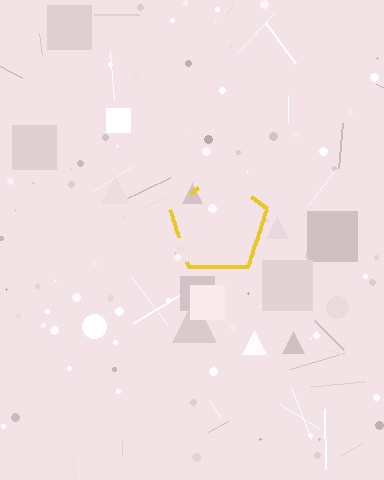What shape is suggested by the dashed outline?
The dashed outline suggests a pentagon.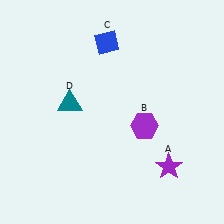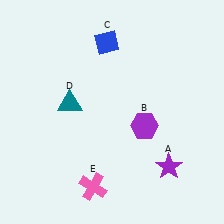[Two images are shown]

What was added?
A pink cross (E) was added in Image 2.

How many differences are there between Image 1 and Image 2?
There is 1 difference between the two images.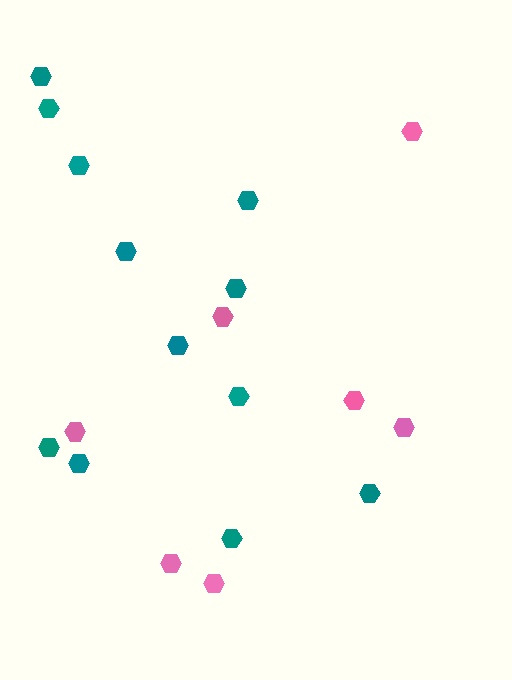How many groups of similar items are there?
There are 2 groups: one group of teal hexagons (12) and one group of pink hexagons (7).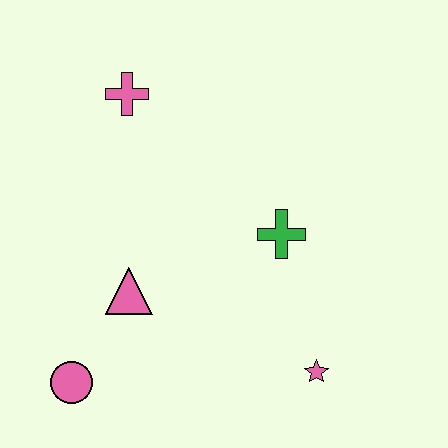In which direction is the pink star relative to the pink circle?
The pink star is to the right of the pink circle.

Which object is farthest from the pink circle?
The pink cross is farthest from the pink circle.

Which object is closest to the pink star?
The green cross is closest to the pink star.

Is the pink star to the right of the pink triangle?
Yes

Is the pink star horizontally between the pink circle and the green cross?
No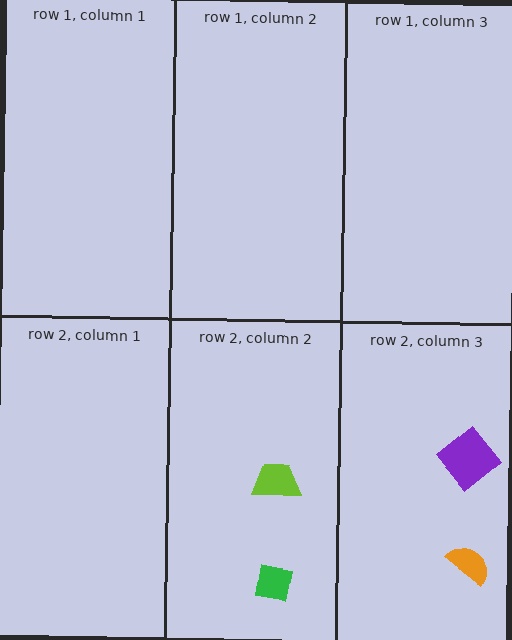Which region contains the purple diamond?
The row 2, column 3 region.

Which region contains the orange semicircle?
The row 2, column 3 region.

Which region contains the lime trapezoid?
The row 2, column 2 region.